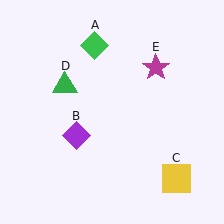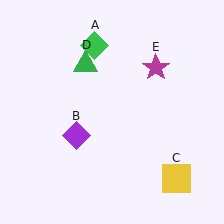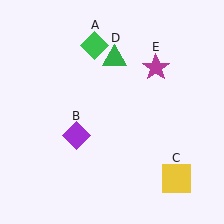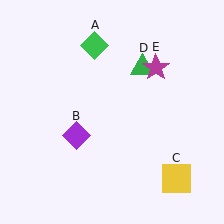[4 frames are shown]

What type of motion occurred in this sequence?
The green triangle (object D) rotated clockwise around the center of the scene.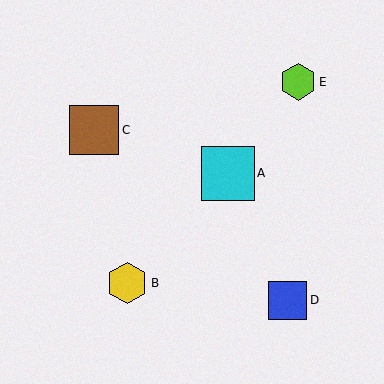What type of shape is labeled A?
Shape A is a cyan square.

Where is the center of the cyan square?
The center of the cyan square is at (228, 173).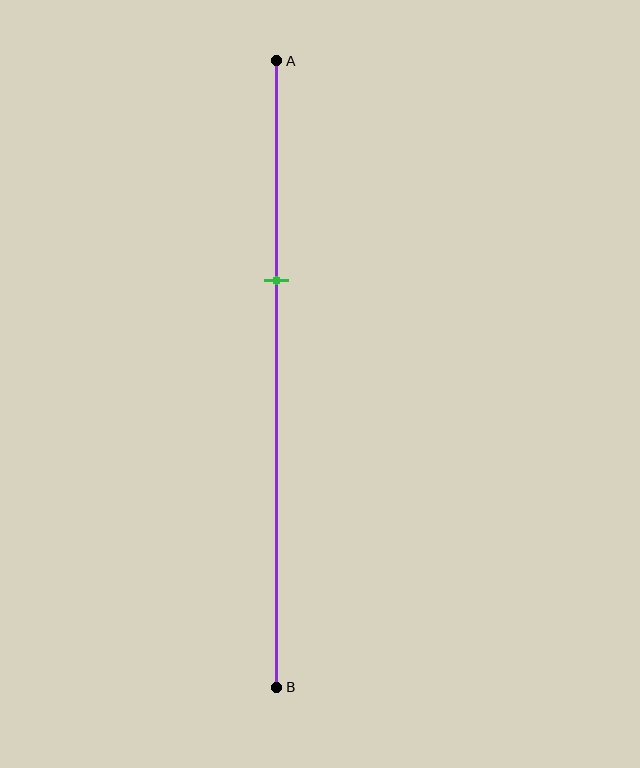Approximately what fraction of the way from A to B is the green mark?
The green mark is approximately 35% of the way from A to B.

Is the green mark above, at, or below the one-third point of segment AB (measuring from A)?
The green mark is approximately at the one-third point of segment AB.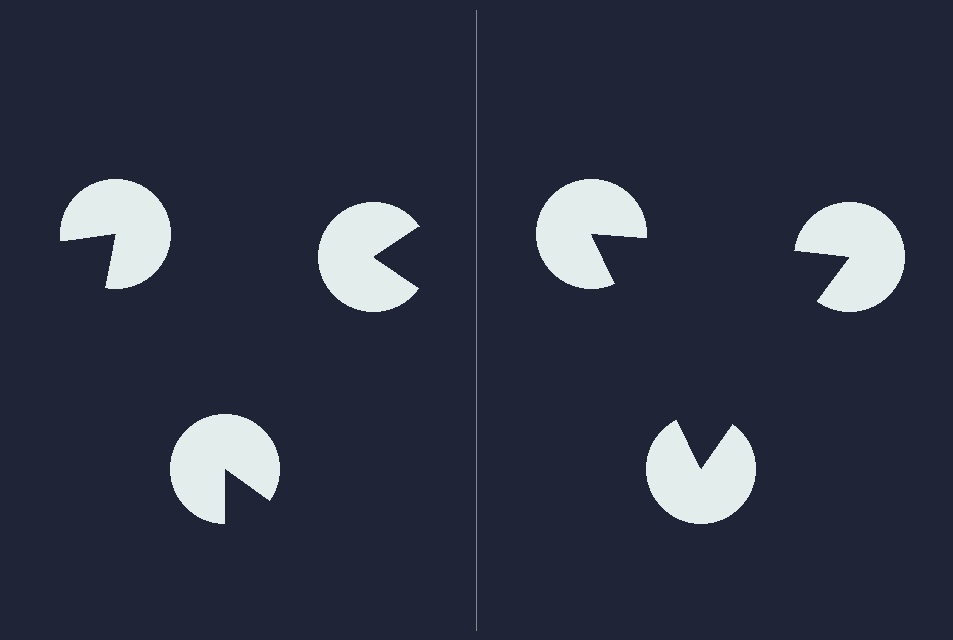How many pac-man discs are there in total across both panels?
6 — 3 on each side.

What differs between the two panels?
The pac-man discs are positioned identically on both sides; only the wedge orientations differ. On the right they align to a triangle; on the left they are misaligned.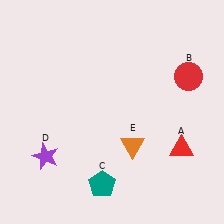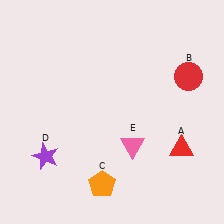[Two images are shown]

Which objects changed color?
C changed from teal to orange. E changed from orange to pink.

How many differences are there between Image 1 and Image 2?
There are 2 differences between the two images.